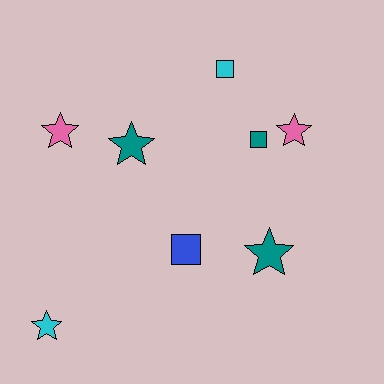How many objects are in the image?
There are 8 objects.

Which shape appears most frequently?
Star, with 5 objects.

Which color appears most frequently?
Teal, with 3 objects.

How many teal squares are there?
There is 1 teal square.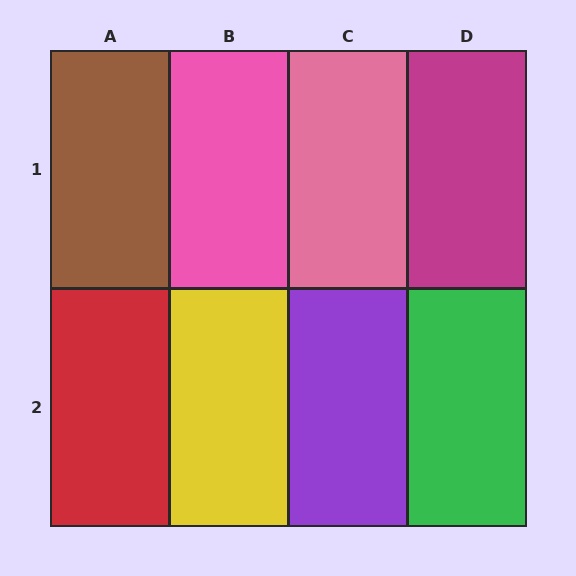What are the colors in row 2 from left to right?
Red, yellow, purple, green.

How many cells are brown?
1 cell is brown.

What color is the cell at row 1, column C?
Pink.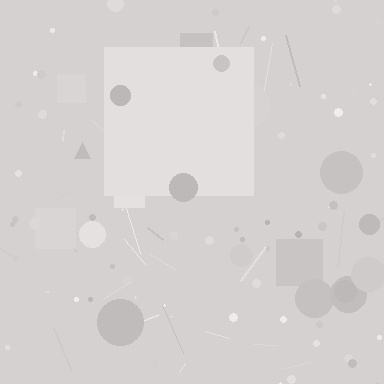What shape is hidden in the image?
A square is hidden in the image.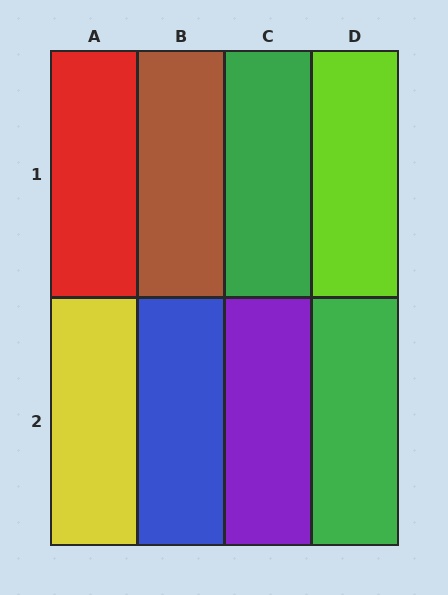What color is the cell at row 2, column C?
Purple.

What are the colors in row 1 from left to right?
Red, brown, green, lime.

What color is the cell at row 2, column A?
Yellow.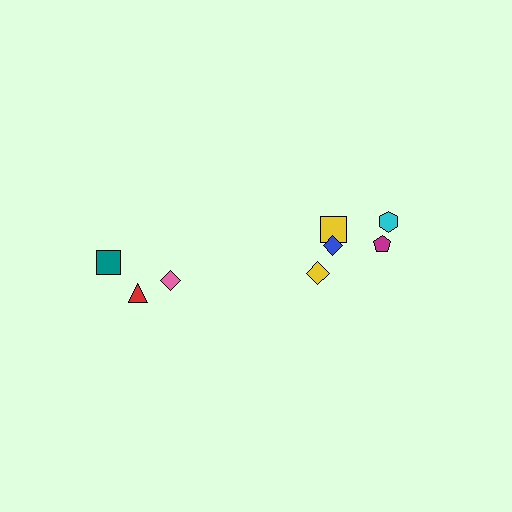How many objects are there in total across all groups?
There are 8 objects.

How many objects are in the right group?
There are 5 objects.